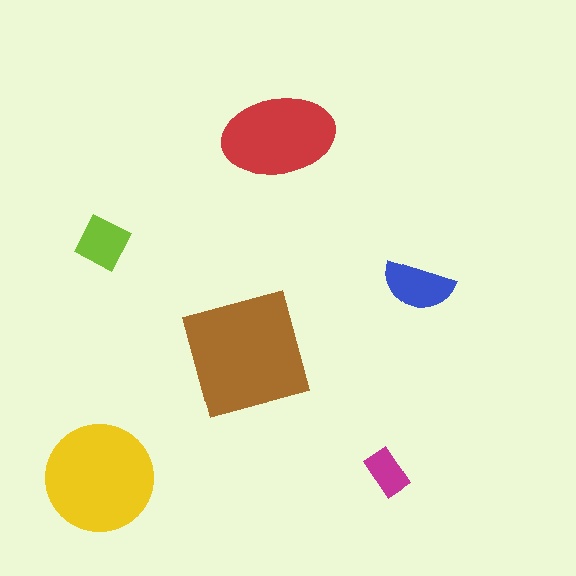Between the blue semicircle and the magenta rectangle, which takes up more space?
The blue semicircle.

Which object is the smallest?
The magenta rectangle.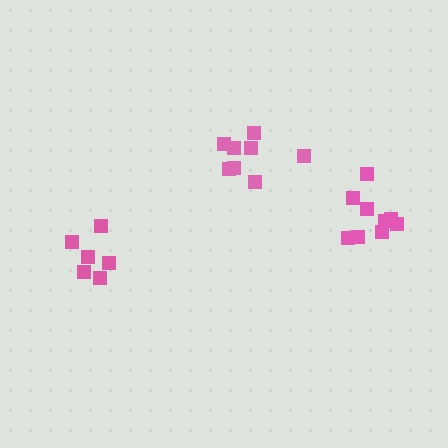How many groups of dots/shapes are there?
There are 3 groups.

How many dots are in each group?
Group 1: 6 dots, Group 2: 9 dots, Group 3: 8 dots (23 total).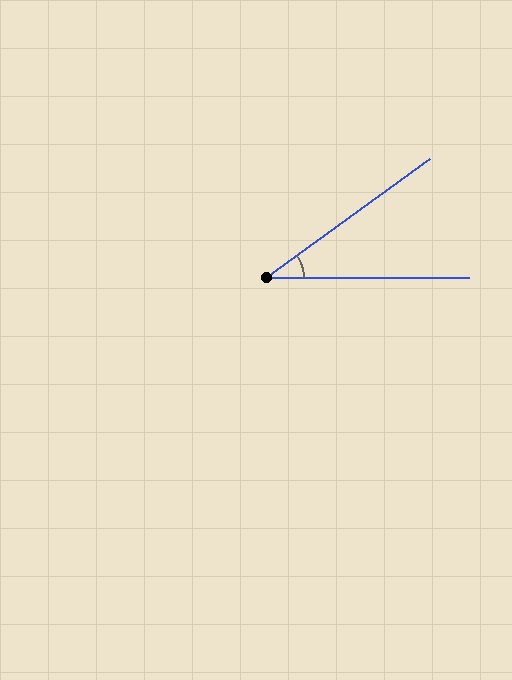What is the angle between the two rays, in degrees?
Approximately 36 degrees.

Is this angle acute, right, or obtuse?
It is acute.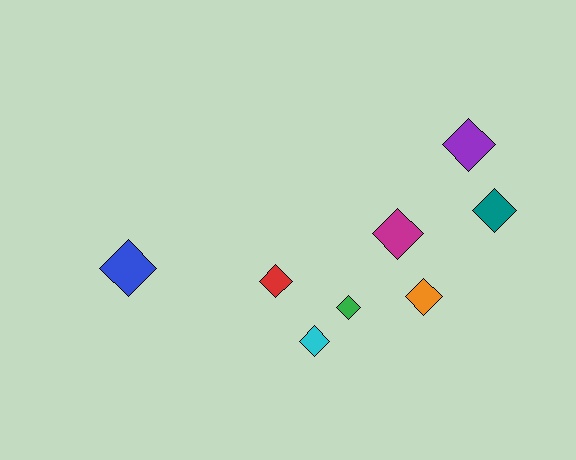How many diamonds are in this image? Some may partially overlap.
There are 8 diamonds.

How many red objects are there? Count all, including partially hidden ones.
There is 1 red object.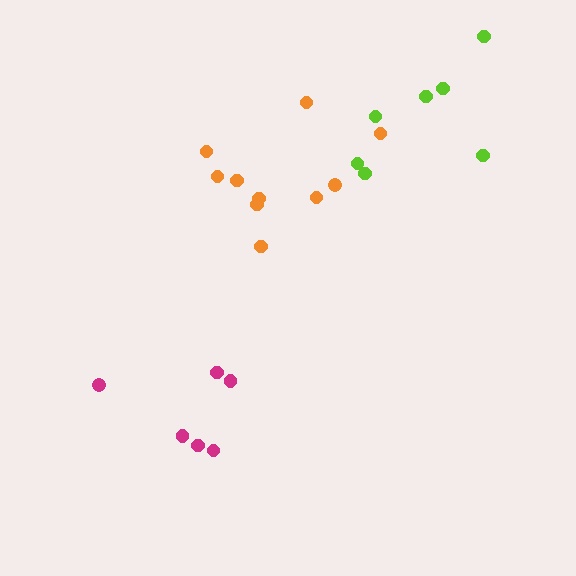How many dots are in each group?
Group 1: 6 dots, Group 2: 7 dots, Group 3: 10 dots (23 total).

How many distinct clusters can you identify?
There are 3 distinct clusters.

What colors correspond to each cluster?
The clusters are colored: magenta, lime, orange.